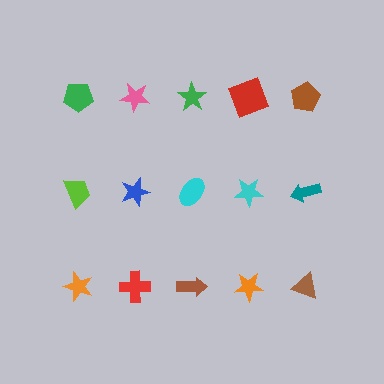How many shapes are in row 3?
5 shapes.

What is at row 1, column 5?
A brown pentagon.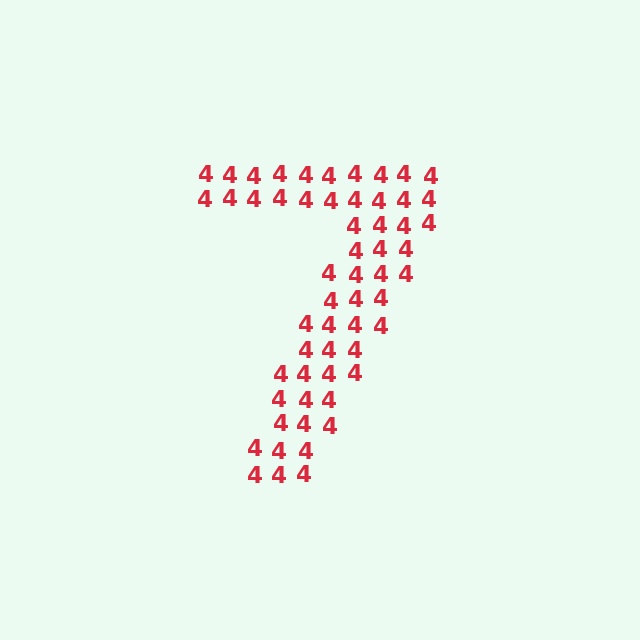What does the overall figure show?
The overall figure shows the digit 7.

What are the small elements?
The small elements are digit 4's.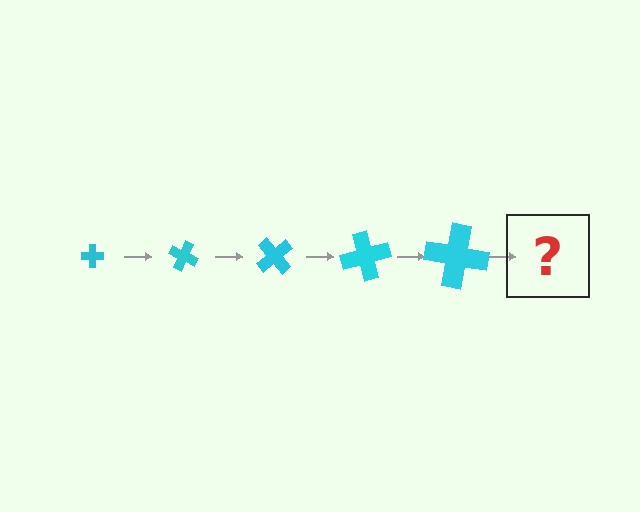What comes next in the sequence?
The next element should be a cross, larger than the previous one and rotated 125 degrees from the start.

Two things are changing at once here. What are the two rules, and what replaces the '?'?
The two rules are that the cross grows larger each step and it rotates 25 degrees each step. The '?' should be a cross, larger than the previous one and rotated 125 degrees from the start.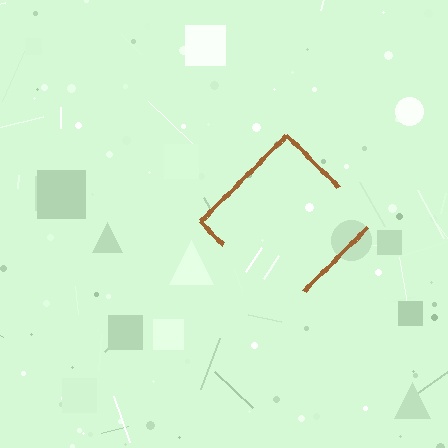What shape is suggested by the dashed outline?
The dashed outline suggests a diamond.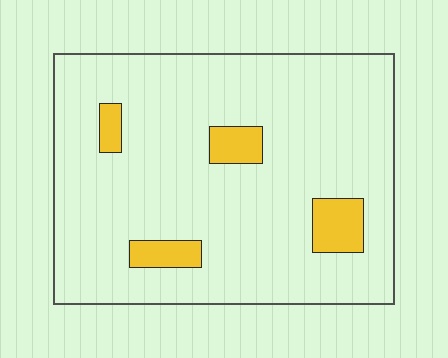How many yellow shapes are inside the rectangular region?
4.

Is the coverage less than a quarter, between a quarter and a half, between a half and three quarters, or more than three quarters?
Less than a quarter.